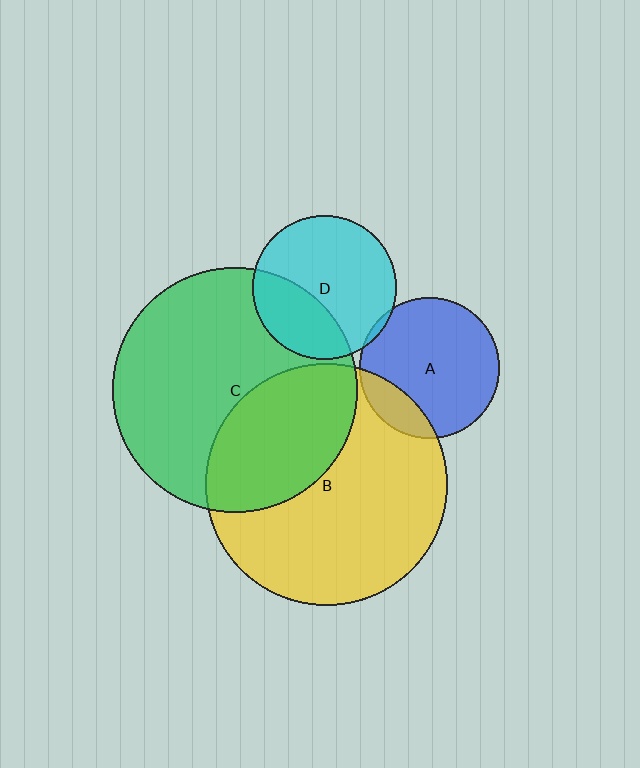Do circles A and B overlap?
Yes.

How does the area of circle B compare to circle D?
Approximately 2.8 times.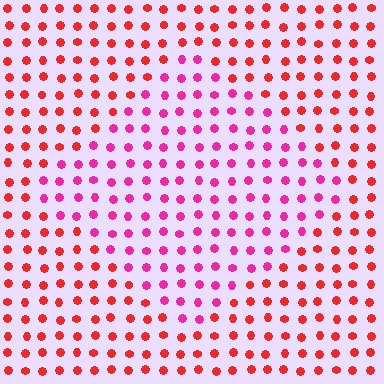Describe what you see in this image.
The image is filled with small red elements in a uniform arrangement. A diamond-shaped region is visible where the elements are tinted to a slightly different hue, forming a subtle color boundary.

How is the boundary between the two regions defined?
The boundary is defined purely by a slight shift in hue (about 38 degrees). Spacing, size, and orientation are identical on both sides.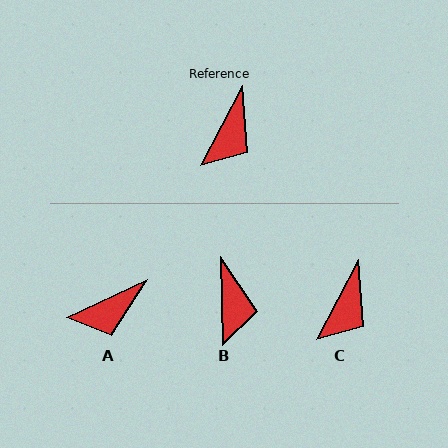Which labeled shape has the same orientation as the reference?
C.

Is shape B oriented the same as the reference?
No, it is off by about 29 degrees.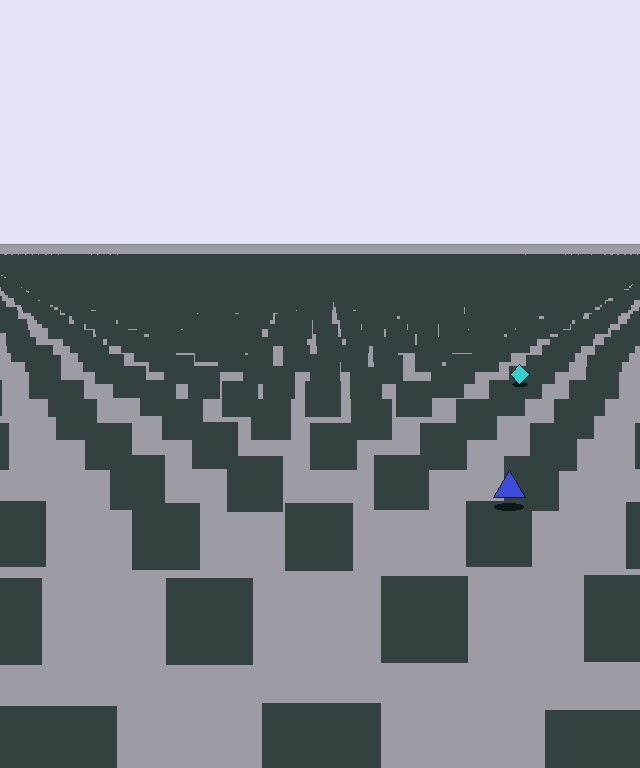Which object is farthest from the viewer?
The cyan diamond is farthest from the viewer. It appears smaller and the ground texture around it is denser.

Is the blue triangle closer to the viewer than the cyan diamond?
Yes. The blue triangle is closer — you can tell from the texture gradient: the ground texture is coarser near it.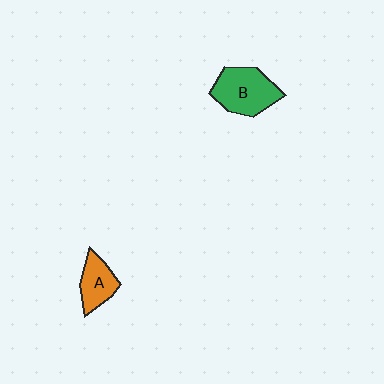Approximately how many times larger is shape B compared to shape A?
Approximately 1.6 times.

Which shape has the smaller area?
Shape A (orange).